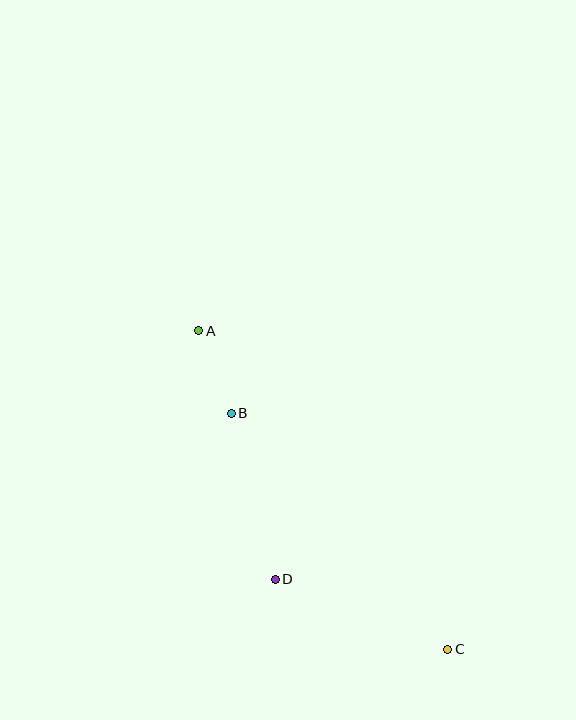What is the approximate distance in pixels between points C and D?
The distance between C and D is approximately 186 pixels.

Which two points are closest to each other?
Points A and B are closest to each other.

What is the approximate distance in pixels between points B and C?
The distance between B and C is approximately 320 pixels.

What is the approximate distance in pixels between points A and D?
The distance between A and D is approximately 260 pixels.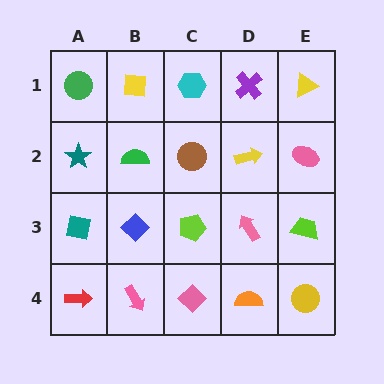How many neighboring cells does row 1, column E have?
2.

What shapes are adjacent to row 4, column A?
A teal square (row 3, column A), a pink arrow (row 4, column B).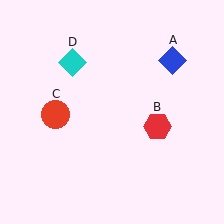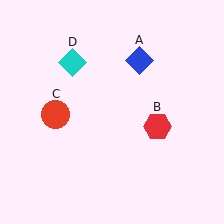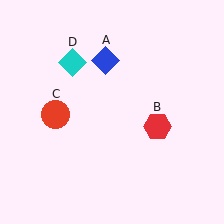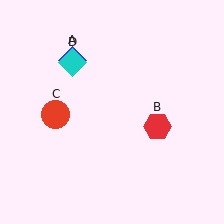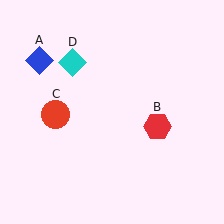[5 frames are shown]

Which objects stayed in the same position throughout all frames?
Red hexagon (object B) and red circle (object C) and cyan diamond (object D) remained stationary.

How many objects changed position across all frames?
1 object changed position: blue diamond (object A).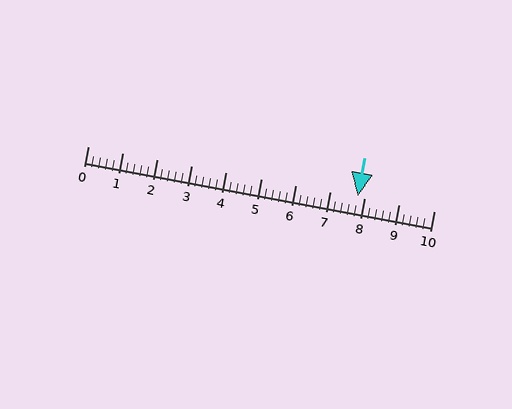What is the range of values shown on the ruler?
The ruler shows values from 0 to 10.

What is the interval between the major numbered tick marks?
The major tick marks are spaced 1 units apart.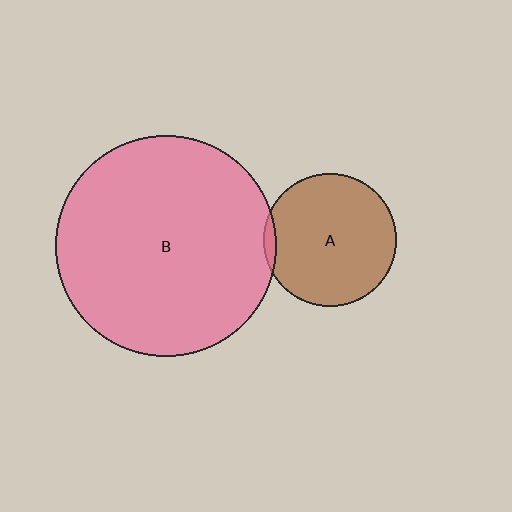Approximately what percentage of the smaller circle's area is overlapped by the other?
Approximately 5%.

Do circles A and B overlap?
Yes.